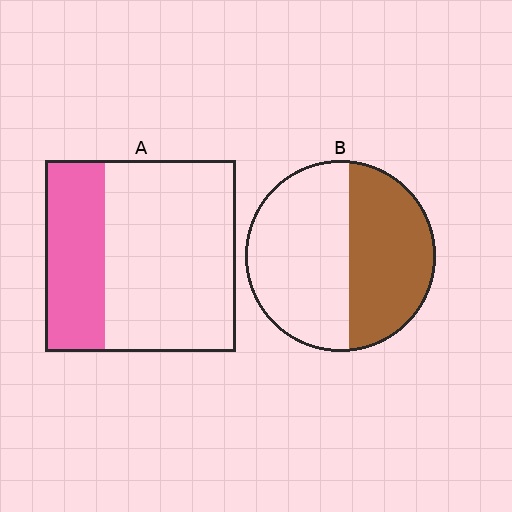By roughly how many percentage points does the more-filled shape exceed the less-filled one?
By roughly 15 percentage points (B over A).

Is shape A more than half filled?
No.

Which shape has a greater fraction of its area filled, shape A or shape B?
Shape B.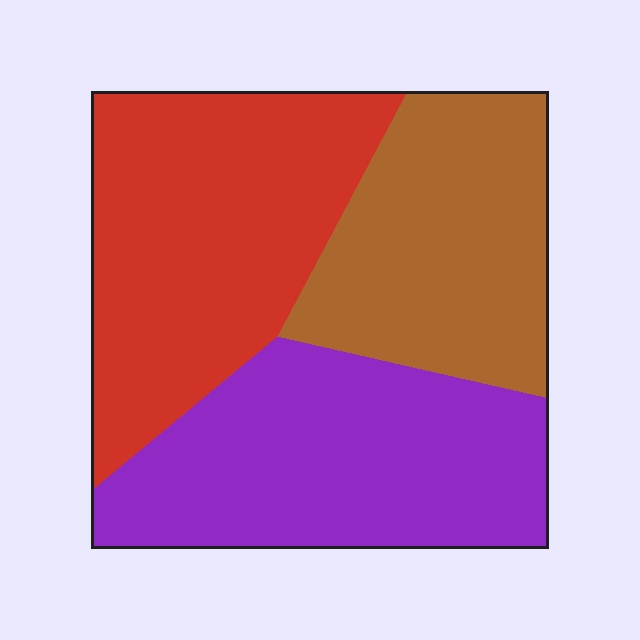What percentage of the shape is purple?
Purple takes up about three eighths (3/8) of the shape.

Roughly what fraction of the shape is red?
Red takes up between a quarter and a half of the shape.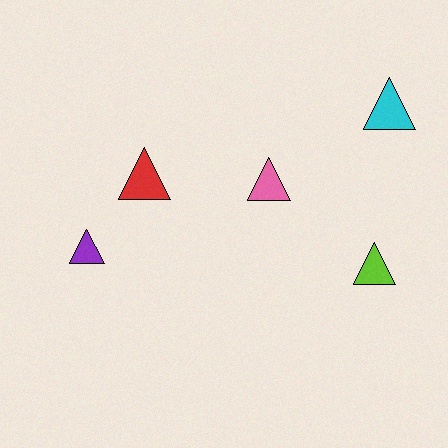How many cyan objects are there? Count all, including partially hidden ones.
There is 1 cyan object.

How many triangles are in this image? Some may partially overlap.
There are 5 triangles.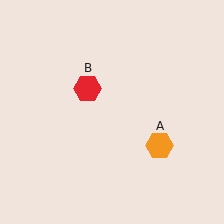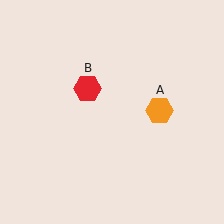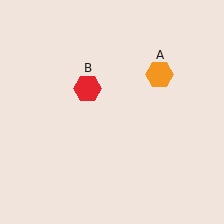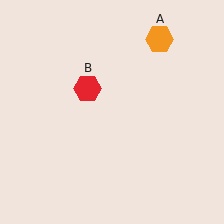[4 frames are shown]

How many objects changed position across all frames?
1 object changed position: orange hexagon (object A).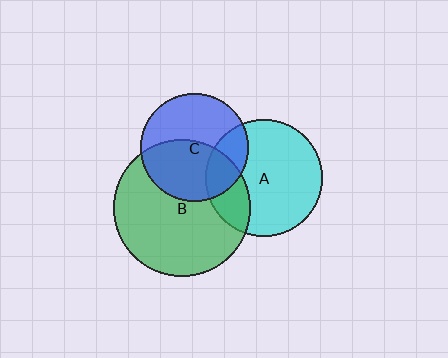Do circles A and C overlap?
Yes.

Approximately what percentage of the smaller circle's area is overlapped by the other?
Approximately 25%.